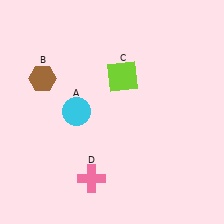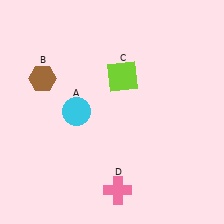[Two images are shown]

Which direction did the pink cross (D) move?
The pink cross (D) moved right.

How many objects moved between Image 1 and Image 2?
1 object moved between the two images.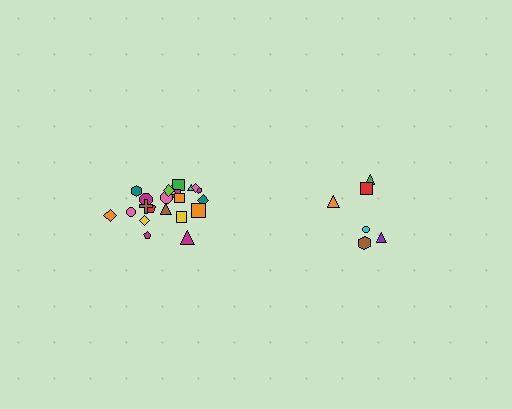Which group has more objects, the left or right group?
The left group.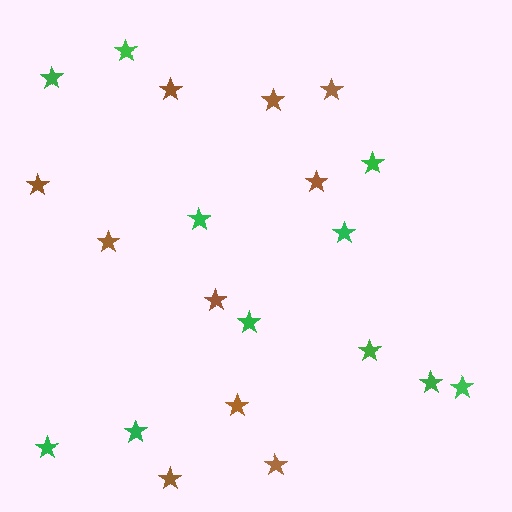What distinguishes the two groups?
There are 2 groups: one group of brown stars (10) and one group of green stars (11).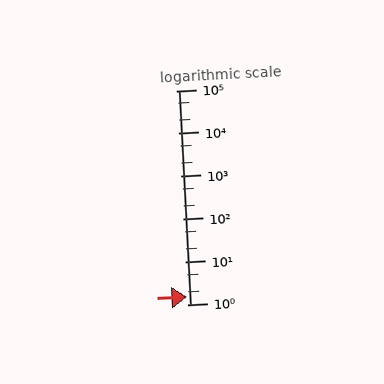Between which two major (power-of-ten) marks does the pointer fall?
The pointer is between 1 and 10.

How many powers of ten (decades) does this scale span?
The scale spans 5 decades, from 1 to 100000.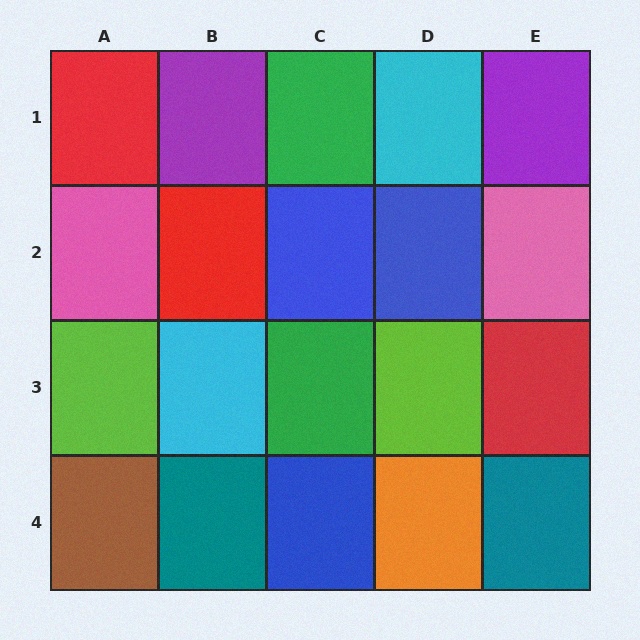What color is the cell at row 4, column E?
Teal.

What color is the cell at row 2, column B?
Red.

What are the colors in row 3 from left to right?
Lime, cyan, green, lime, red.